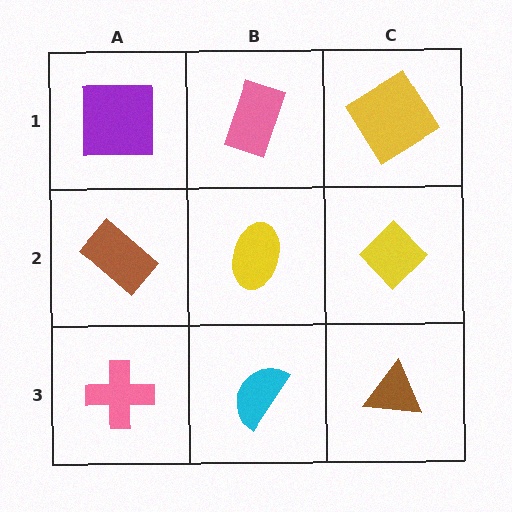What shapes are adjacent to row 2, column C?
A yellow diamond (row 1, column C), a brown triangle (row 3, column C), a yellow ellipse (row 2, column B).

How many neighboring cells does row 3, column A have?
2.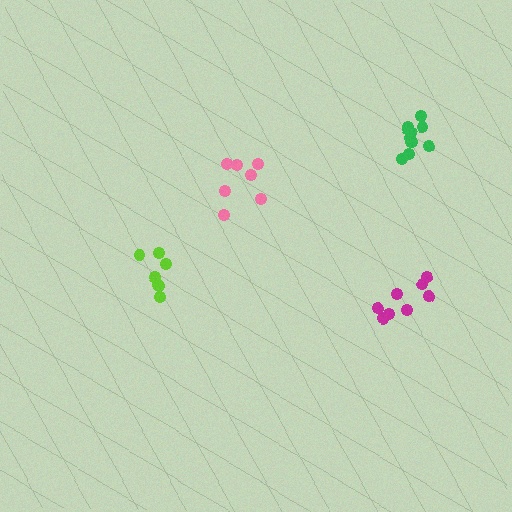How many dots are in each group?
Group 1: 7 dots, Group 2: 7 dots, Group 3: 11 dots, Group 4: 8 dots (33 total).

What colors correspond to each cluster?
The clusters are colored: pink, lime, green, magenta.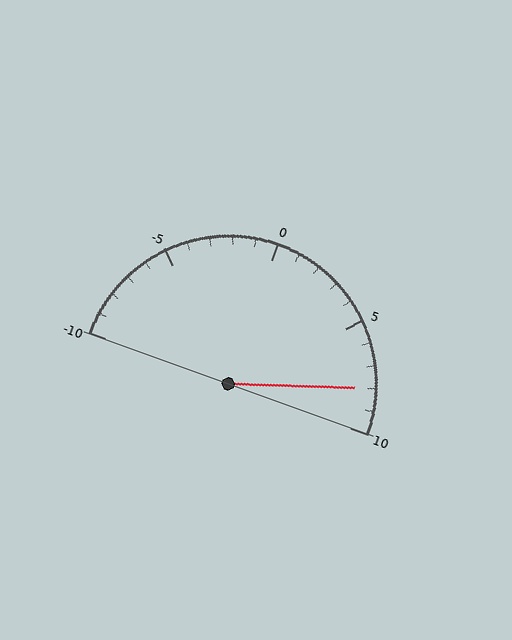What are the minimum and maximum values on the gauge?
The gauge ranges from -10 to 10.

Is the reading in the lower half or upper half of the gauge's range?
The reading is in the upper half of the range (-10 to 10).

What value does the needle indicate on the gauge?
The needle indicates approximately 8.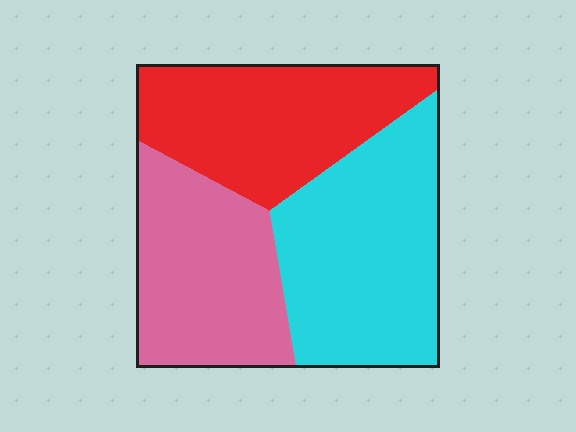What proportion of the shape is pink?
Pink takes up about one third (1/3) of the shape.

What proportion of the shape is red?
Red covers around 30% of the shape.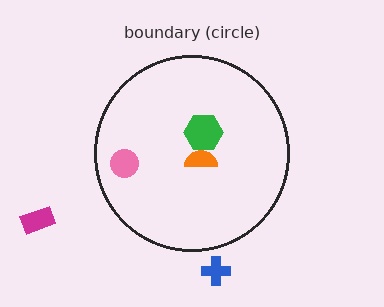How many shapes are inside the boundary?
3 inside, 2 outside.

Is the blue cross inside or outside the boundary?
Outside.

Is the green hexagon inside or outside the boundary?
Inside.